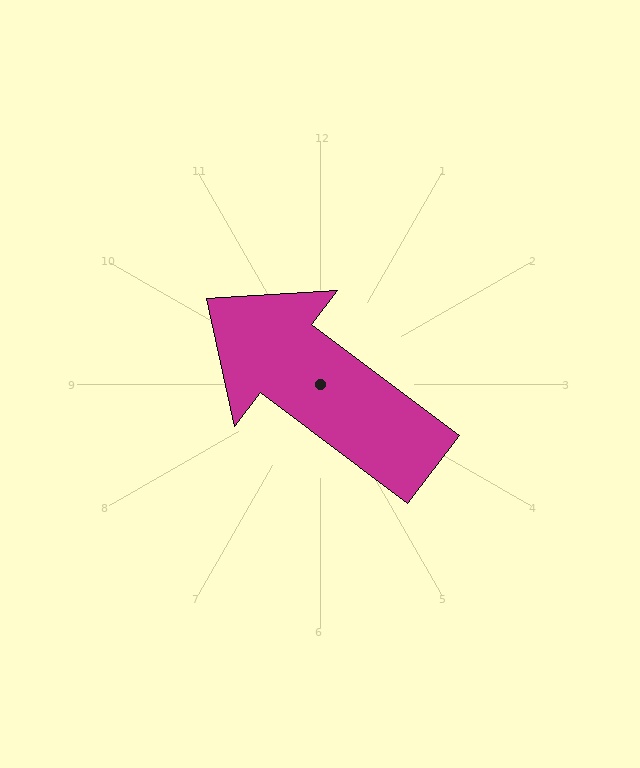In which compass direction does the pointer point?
Northwest.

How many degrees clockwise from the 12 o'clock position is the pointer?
Approximately 307 degrees.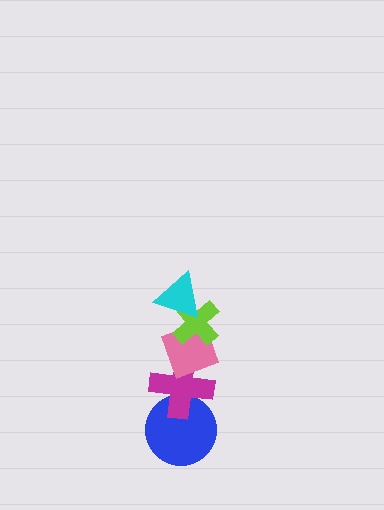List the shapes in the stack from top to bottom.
From top to bottom: the cyan triangle, the lime cross, the pink diamond, the magenta cross, the blue circle.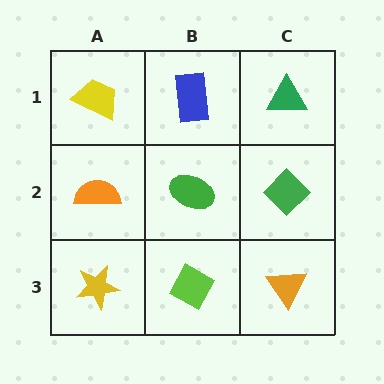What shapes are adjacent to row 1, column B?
A green ellipse (row 2, column B), a yellow trapezoid (row 1, column A), a green triangle (row 1, column C).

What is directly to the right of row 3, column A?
A lime diamond.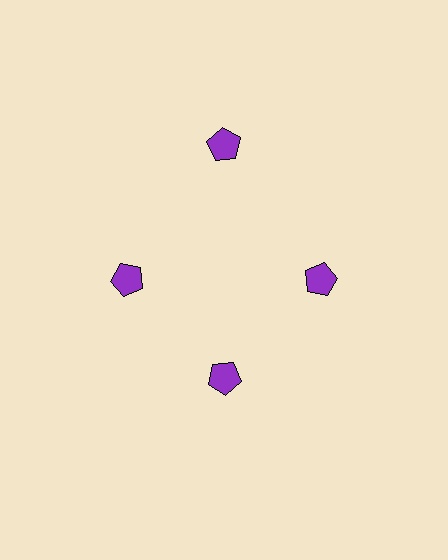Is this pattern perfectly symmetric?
No. The 4 purple pentagons are arranged in a ring, but one element near the 12 o'clock position is pushed outward from the center, breaking the 4-fold rotational symmetry.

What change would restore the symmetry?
The symmetry would be restored by moving it inward, back onto the ring so that all 4 pentagons sit at equal angles and equal distance from the center.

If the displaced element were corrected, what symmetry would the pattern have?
It would have 4-fold rotational symmetry — the pattern would map onto itself every 90 degrees.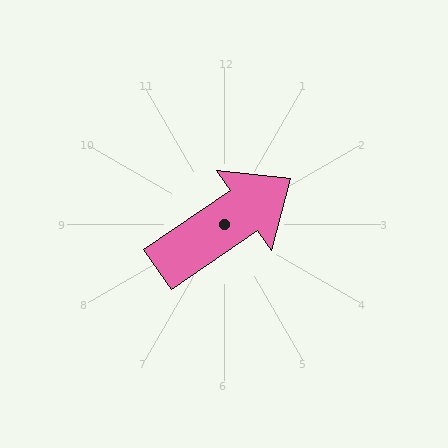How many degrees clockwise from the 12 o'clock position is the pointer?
Approximately 55 degrees.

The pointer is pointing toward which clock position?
Roughly 2 o'clock.